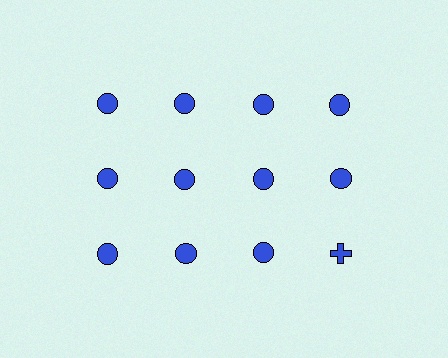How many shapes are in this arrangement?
There are 12 shapes arranged in a grid pattern.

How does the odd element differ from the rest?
It has a different shape: cross instead of circle.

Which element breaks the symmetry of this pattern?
The blue cross in the third row, second from right column breaks the symmetry. All other shapes are blue circles.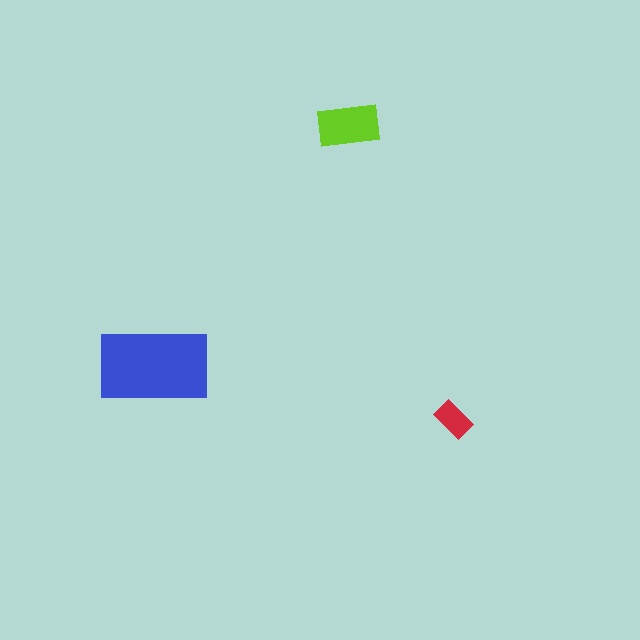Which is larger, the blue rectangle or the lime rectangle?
The blue one.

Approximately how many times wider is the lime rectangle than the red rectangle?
About 1.5 times wider.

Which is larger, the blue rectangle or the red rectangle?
The blue one.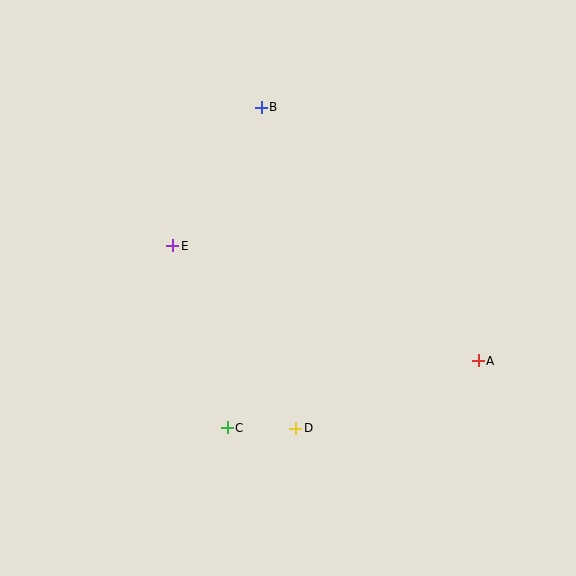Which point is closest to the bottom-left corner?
Point C is closest to the bottom-left corner.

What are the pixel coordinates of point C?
Point C is at (227, 428).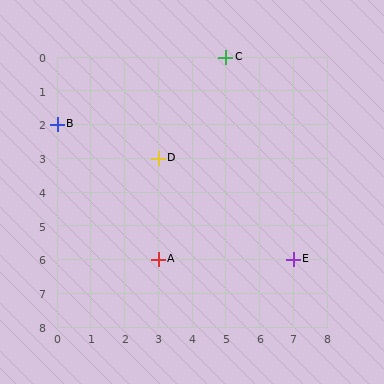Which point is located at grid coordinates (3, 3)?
Point D is at (3, 3).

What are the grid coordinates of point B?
Point B is at grid coordinates (0, 2).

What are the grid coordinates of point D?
Point D is at grid coordinates (3, 3).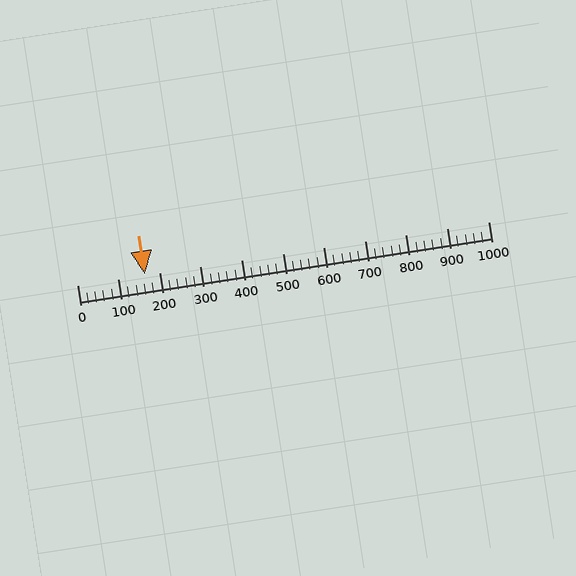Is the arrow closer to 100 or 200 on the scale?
The arrow is closer to 200.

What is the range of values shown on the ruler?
The ruler shows values from 0 to 1000.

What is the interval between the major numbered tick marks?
The major tick marks are spaced 100 units apart.